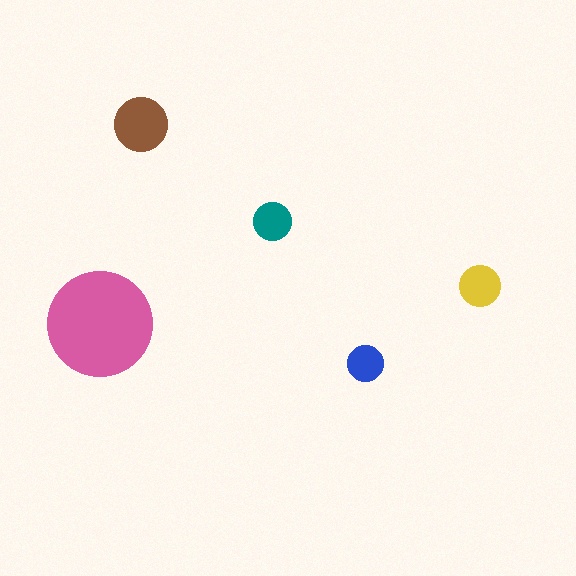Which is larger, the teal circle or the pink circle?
The pink one.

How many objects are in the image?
There are 5 objects in the image.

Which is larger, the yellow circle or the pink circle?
The pink one.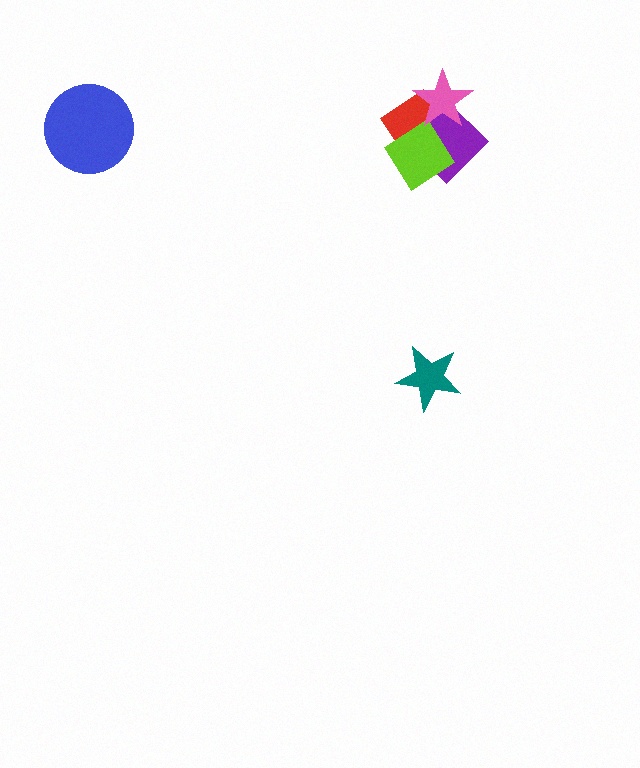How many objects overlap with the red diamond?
3 objects overlap with the red diamond.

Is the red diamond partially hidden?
Yes, it is partially covered by another shape.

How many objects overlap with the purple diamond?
3 objects overlap with the purple diamond.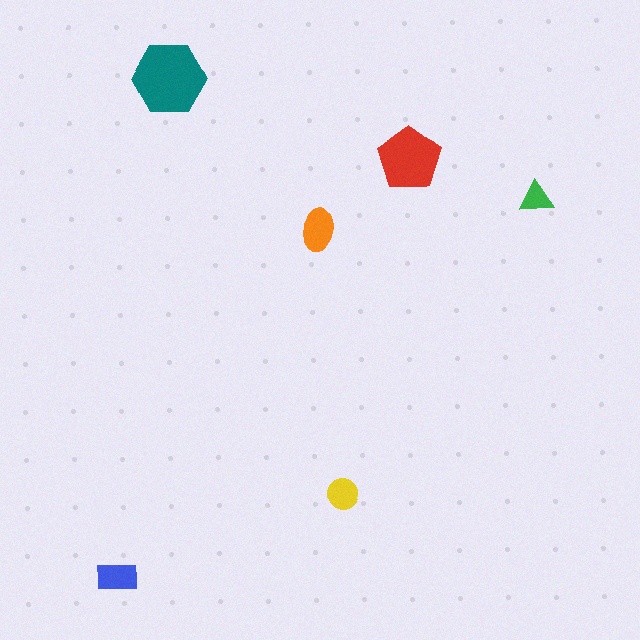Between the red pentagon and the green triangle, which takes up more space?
The red pentagon.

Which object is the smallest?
The green triangle.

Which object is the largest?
The teal hexagon.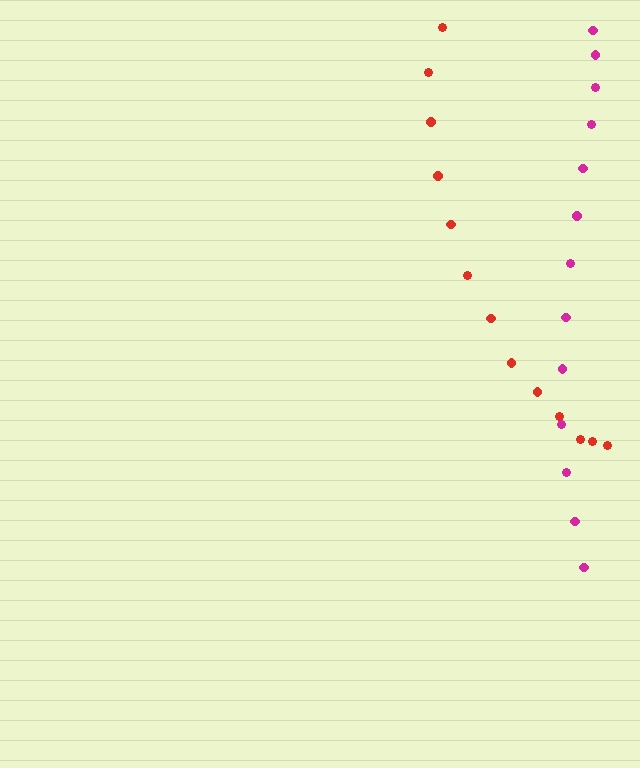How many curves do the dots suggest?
There are 2 distinct paths.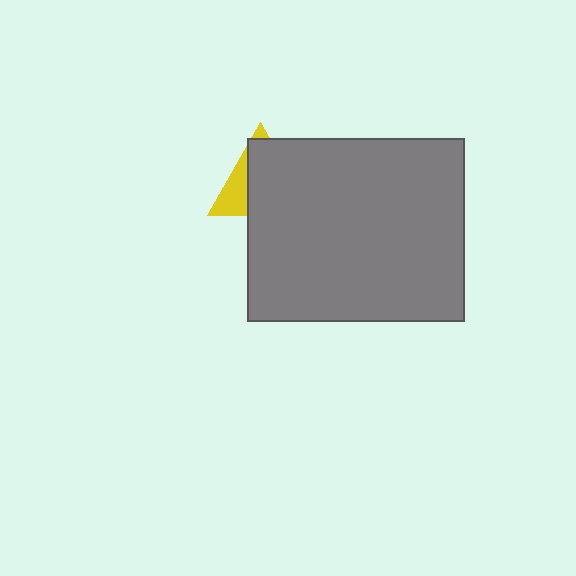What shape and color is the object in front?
The object in front is a gray rectangle.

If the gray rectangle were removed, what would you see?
You would see the complete yellow triangle.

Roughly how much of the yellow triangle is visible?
A small part of it is visible (roughly 32%).